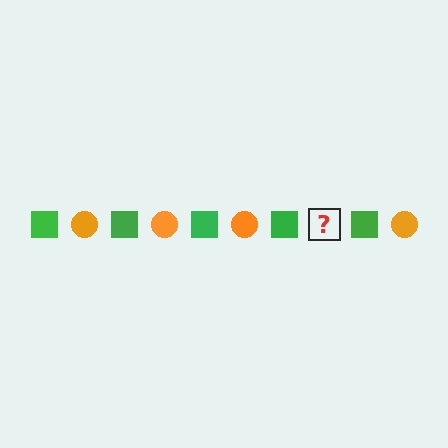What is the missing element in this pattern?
The missing element is an orange circle.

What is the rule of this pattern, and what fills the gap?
The rule is that the pattern alternates between green square and orange circle. The gap should be filled with an orange circle.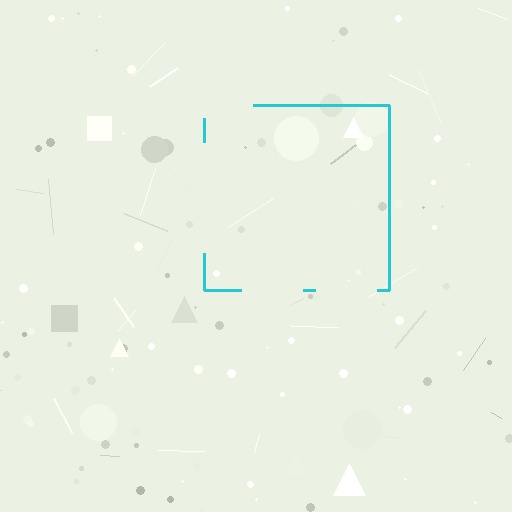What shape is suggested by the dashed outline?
The dashed outline suggests a square.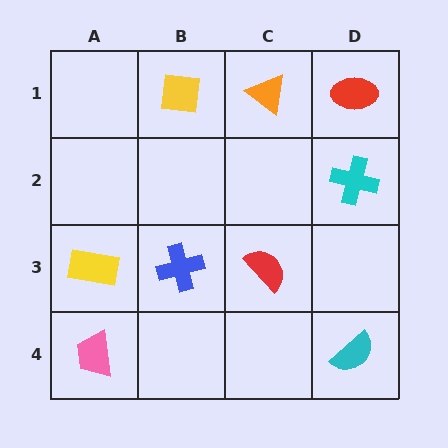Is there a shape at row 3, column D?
No, that cell is empty.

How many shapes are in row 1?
3 shapes.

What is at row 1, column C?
An orange triangle.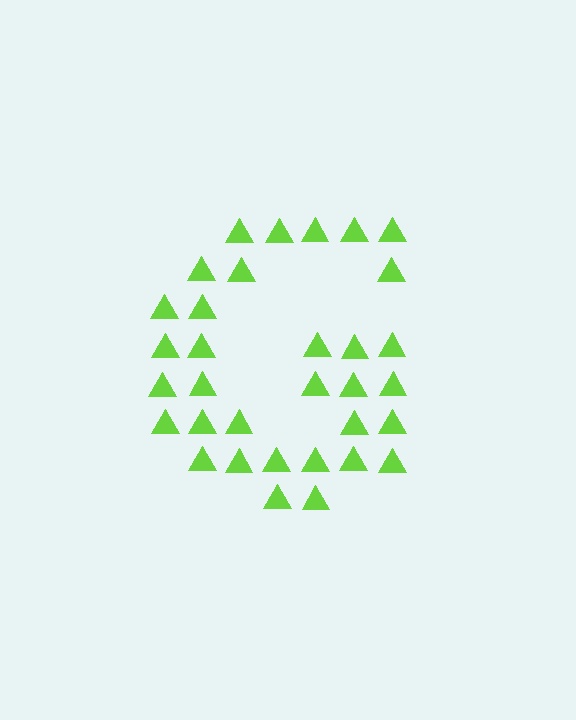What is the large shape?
The large shape is the letter G.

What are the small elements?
The small elements are triangles.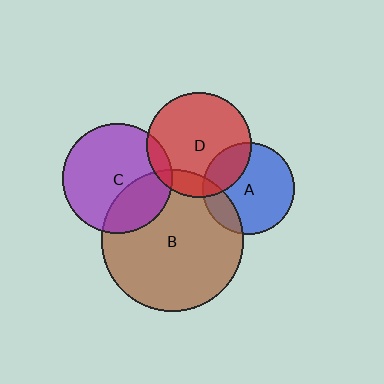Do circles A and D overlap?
Yes.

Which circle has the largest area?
Circle B (brown).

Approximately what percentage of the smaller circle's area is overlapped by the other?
Approximately 25%.